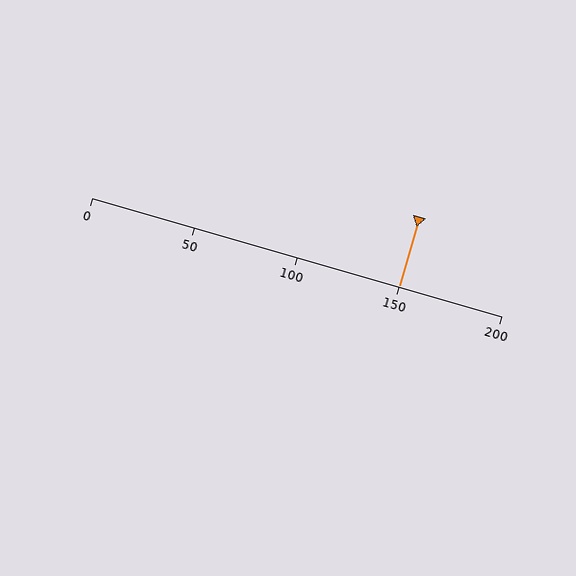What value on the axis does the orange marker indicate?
The marker indicates approximately 150.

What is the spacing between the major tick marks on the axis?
The major ticks are spaced 50 apart.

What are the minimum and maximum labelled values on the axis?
The axis runs from 0 to 200.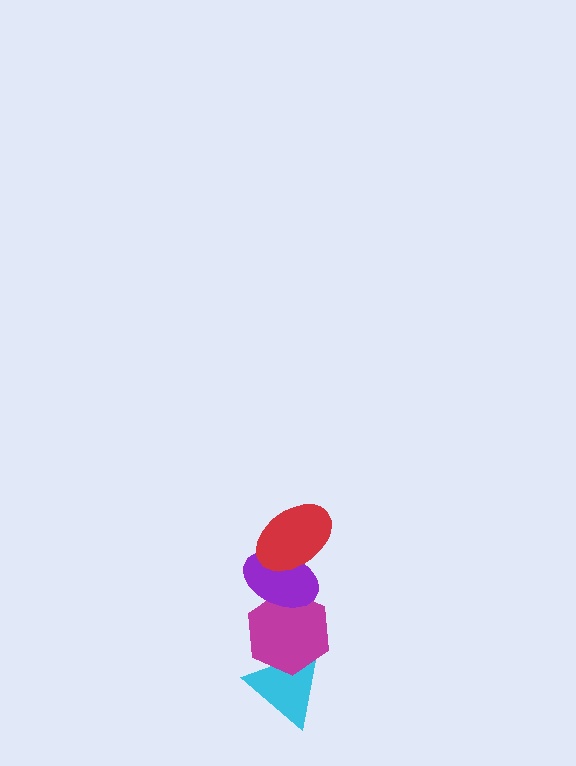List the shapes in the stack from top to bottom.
From top to bottom: the red ellipse, the purple ellipse, the magenta hexagon, the cyan triangle.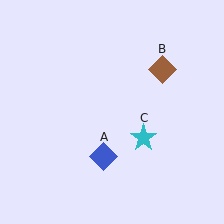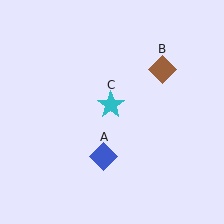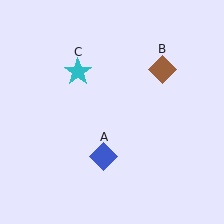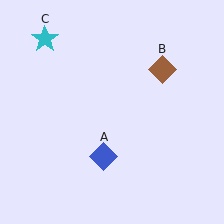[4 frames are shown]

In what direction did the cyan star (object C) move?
The cyan star (object C) moved up and to the left.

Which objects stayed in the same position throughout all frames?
Blue diamond (object A) and brown diamond (object B) remained stationary.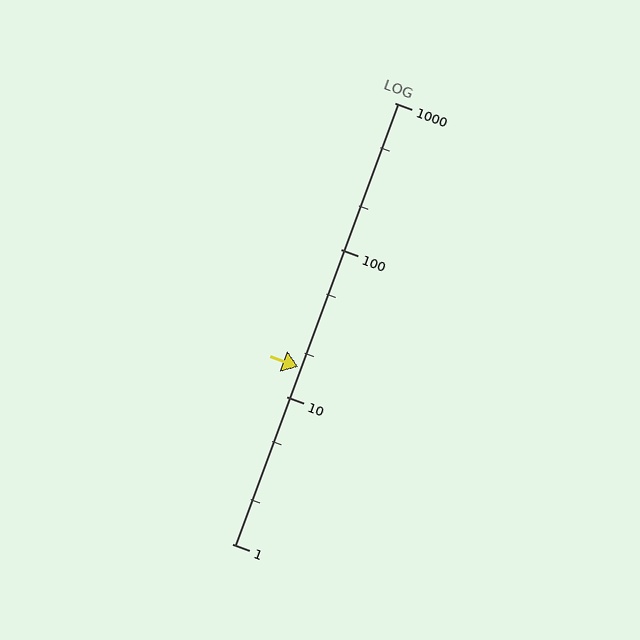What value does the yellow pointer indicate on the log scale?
The pointer indicates approximately 16.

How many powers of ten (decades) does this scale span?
The scale spans 3 decades, from 1 to 1000.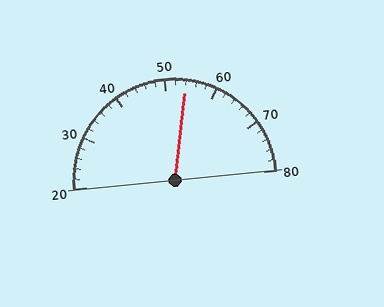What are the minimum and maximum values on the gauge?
The gauge ranges from 20 to 80.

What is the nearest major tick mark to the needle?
The nearest major tick mark is 50.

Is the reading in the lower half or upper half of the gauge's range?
The reading is in the upper half of the range (20 to 80).